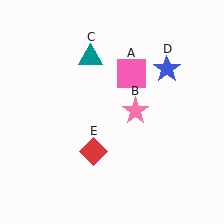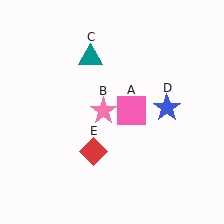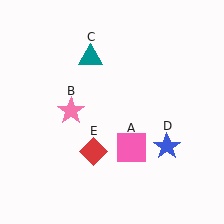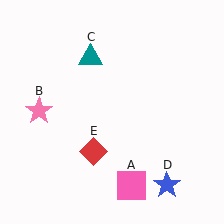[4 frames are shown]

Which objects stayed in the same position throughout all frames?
Teal triangle (object C) and red diamond (object E) remained stationary.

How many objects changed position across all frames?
3 objects changed position: pink square (object A), pink star (object B), blue star (object D).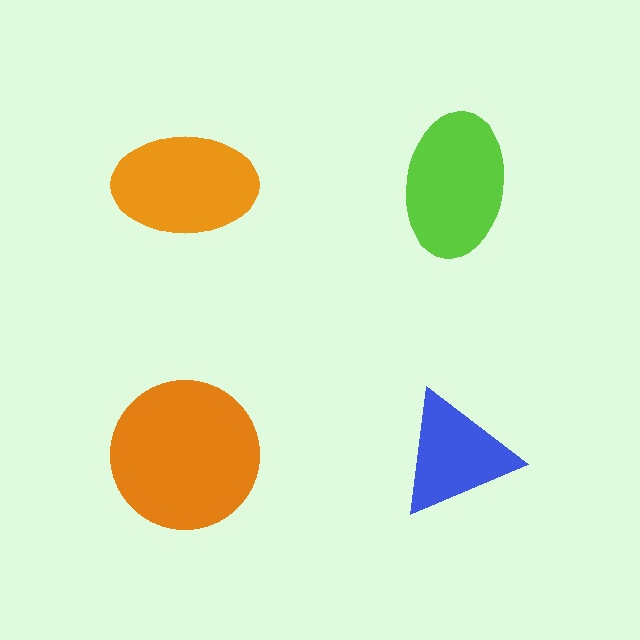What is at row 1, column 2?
A lime ellipse.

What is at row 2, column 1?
An orange circle.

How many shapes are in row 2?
2 shapes.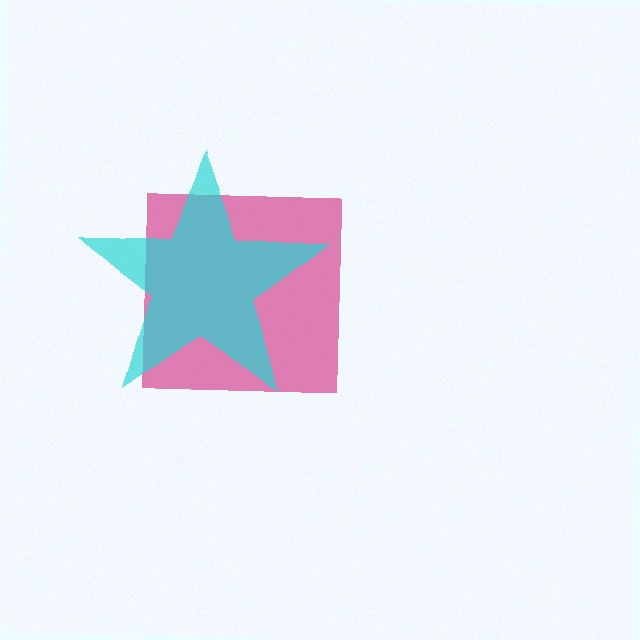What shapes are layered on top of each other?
The layered shapes are: a magenta square, a cyan star.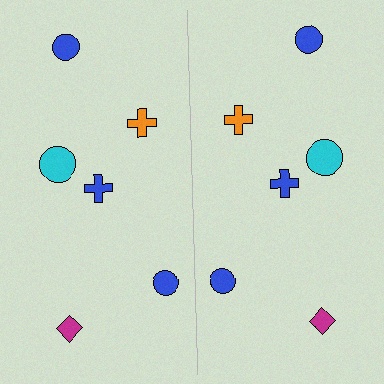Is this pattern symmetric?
Yes, this pattern has bilateral (reflection) symmetry.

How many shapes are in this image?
There are 12 shapes in this image.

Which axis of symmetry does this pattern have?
The pattern has a vertical axis of symmetry running through the center of the image.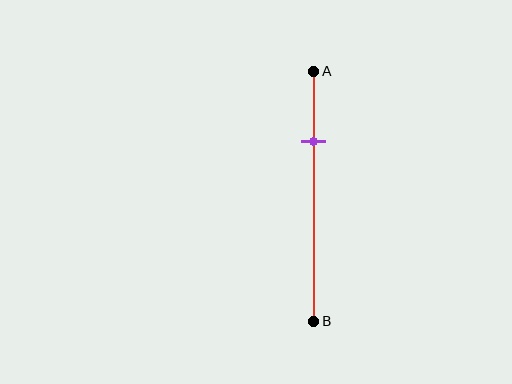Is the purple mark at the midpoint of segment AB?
No, the mark is at about 30% from A, not at the 50% midpoint.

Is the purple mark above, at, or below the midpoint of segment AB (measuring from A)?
The purple mark is above the midpoint of segment AB.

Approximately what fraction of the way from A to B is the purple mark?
The purple mark is approximately 30% of the way from A to B.